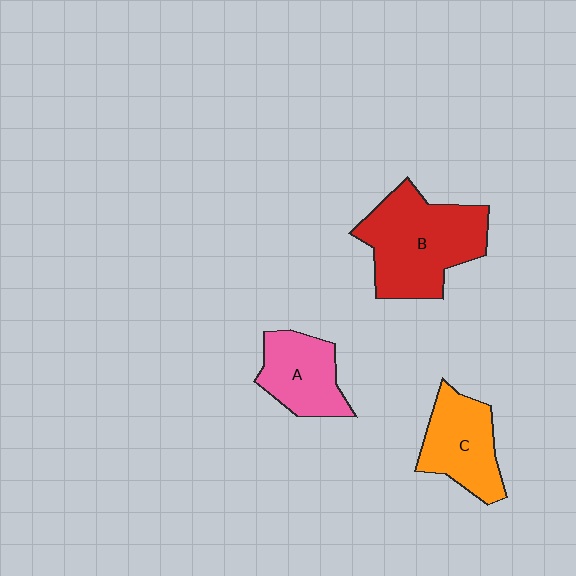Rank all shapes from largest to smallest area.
From largest to smallest: B (red), C (orange), A (pink).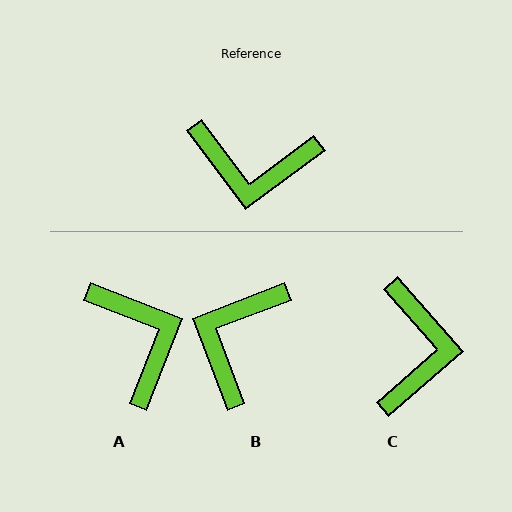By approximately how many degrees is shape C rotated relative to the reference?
Approximately 95 degrees counter-clockwise.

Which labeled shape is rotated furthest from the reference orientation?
A, about 122 degrees away.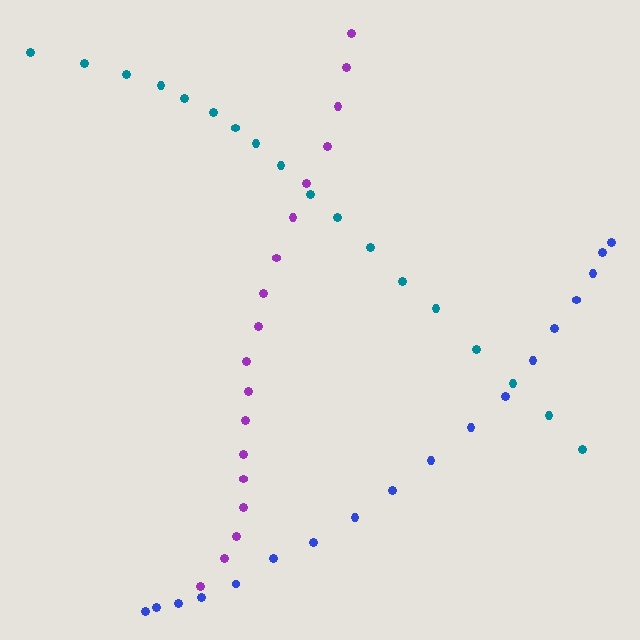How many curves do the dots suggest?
There are 3 distinct paths.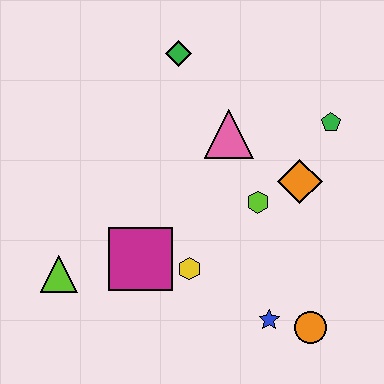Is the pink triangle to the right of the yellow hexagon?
Yes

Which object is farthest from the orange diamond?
The lime triangle is farthest from the orange diamond.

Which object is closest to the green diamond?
The pink triangle is closest to the green diamond.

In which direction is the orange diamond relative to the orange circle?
The orange diamond is above the orange circle.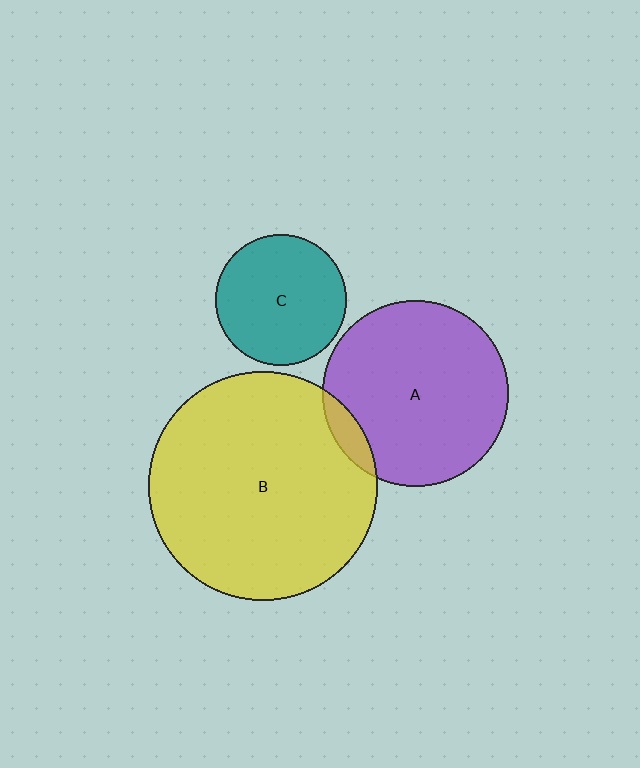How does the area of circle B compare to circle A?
Approximately 1.5 times.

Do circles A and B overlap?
Yes.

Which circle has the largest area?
Circle B (yellow).